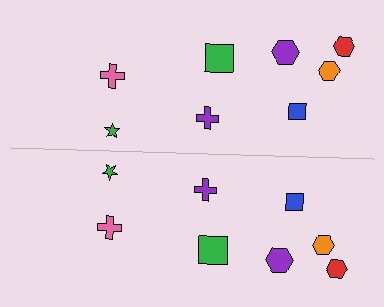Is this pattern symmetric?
Yes, this pattern has bilateral (reflection) symmetry.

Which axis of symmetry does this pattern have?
The pattern has a horizontal axis of symmetry running through the center of the image.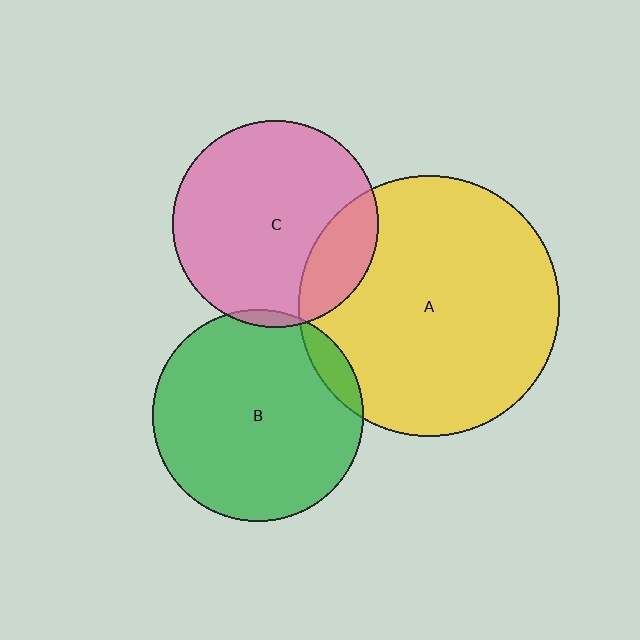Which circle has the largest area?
Circle A (yellow).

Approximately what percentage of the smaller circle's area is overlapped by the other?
Approximately 10%.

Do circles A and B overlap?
Yes.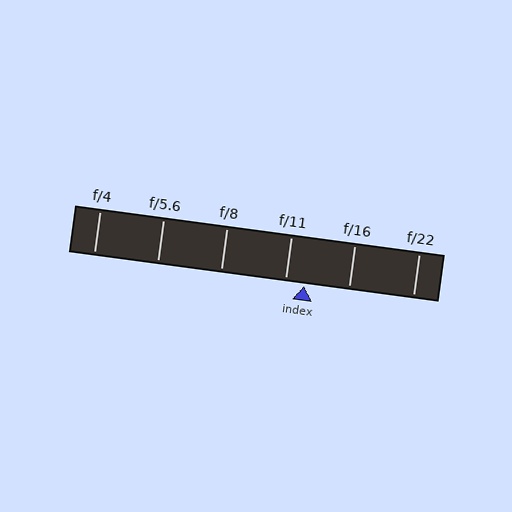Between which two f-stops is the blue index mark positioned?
The index mark is between f/11 and f/16.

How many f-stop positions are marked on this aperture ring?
There are 6 f-stop positions marked.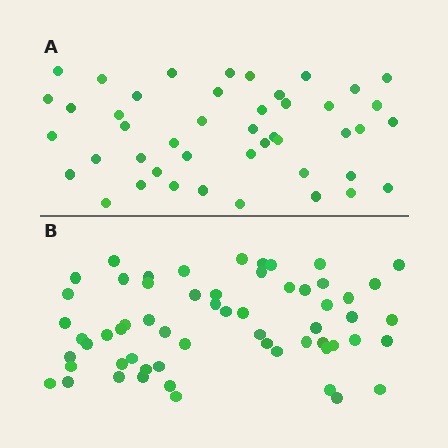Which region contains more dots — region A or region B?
Region B (the bottom region) has more dots.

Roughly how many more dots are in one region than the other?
Region B has approximately 15 more dots than region A.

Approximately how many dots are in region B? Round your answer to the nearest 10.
About 60 dots.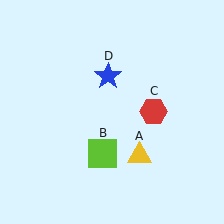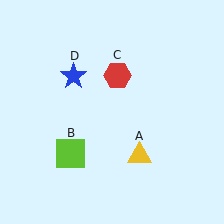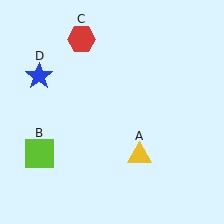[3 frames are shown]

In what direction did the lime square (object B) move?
The lime square (object B) moved left.